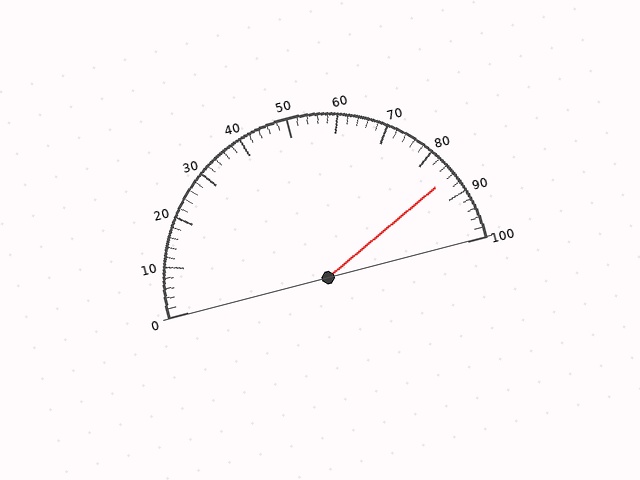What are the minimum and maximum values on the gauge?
The gauge ranges from 0 to 100.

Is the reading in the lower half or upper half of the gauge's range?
The reading is in the upper half of the range (0 to 100).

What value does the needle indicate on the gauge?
The needle indicates approximately 86.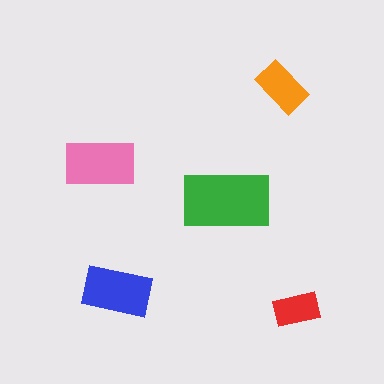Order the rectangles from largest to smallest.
the green one, the pink one, the blue one, the orange one, the red one.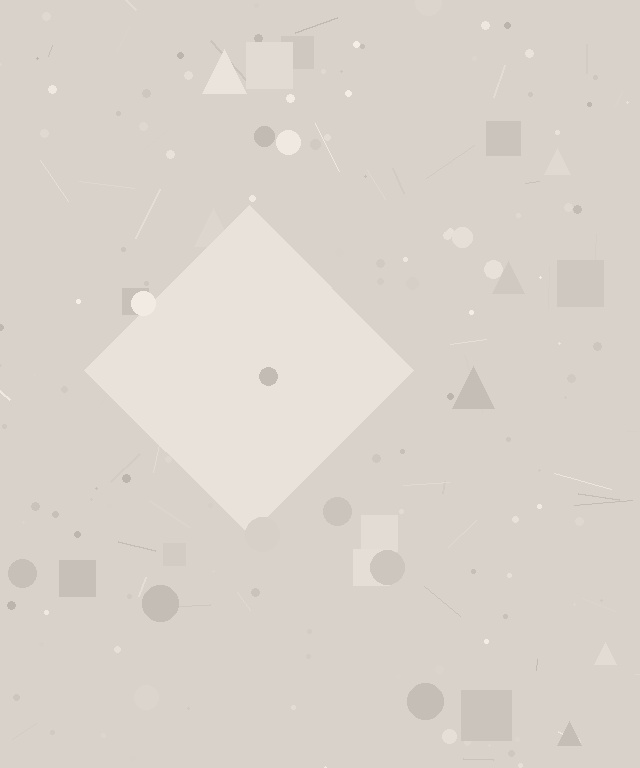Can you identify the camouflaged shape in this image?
The camouflaged shape is a diamond.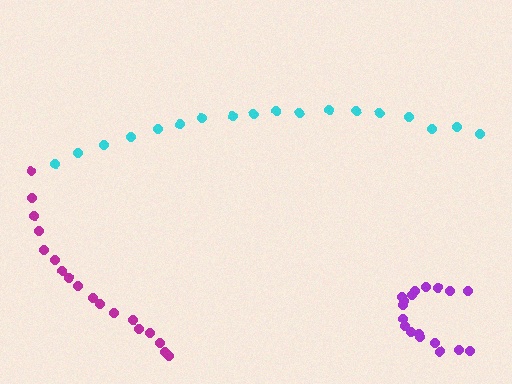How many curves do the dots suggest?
There are 3 distinct paths.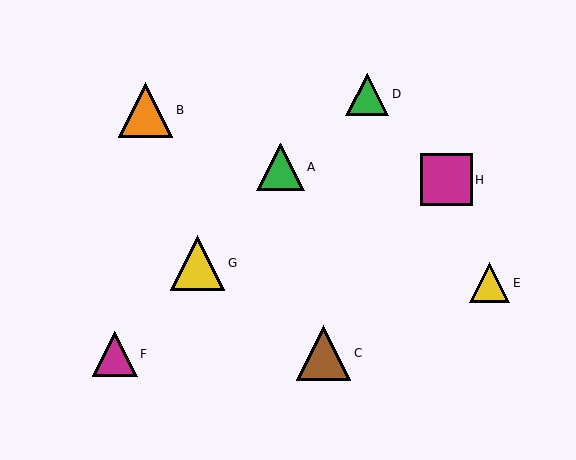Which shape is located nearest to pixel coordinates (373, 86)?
The green triangle (labeled D) at (367, 94) is nearest to that location.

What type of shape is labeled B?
Shape B is an orange triangle.